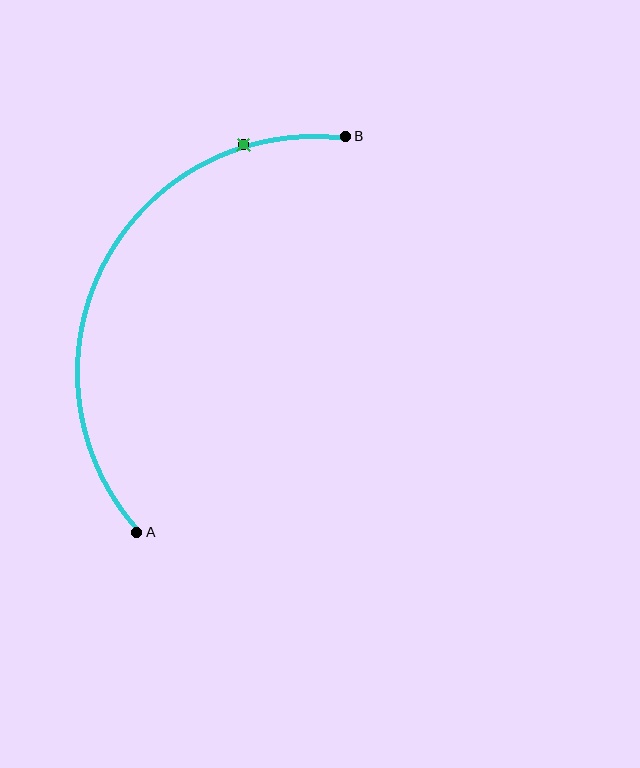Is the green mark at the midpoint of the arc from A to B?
No. The green mark lies on the arc but is closer to endpoint B. The arc midpoint would be at the point on the curve equidistant along the arc from both A and B.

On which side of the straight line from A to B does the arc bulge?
The arc bulges to the left of the straight line connecting A and B.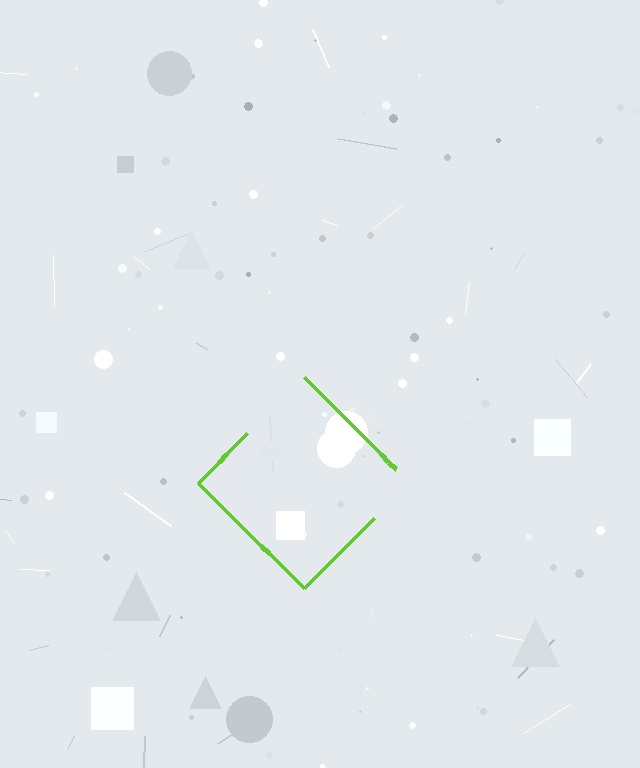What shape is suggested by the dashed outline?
The dashed outline suggests a diamond.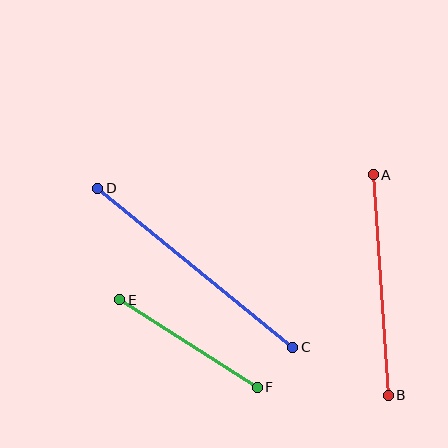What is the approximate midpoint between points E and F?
The midpoint is at approximately (188, 343) pixels.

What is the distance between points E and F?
The distance is approximately 163 pixels.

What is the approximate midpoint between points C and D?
The midpoint is at approximately (195, 268) pixels.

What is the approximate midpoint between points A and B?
The midpoint is at approximately (381, 285) pixels.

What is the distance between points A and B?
The distance is approximately 221 pixels.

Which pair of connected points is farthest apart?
Points C and D are farthest apart.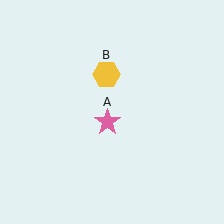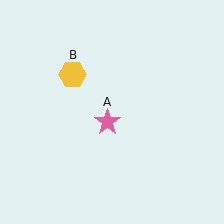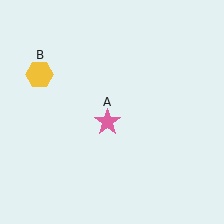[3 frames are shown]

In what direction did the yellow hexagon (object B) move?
The yellow hexagon (object B) moved left.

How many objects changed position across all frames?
1 object changed position: yellow hexagon (object B).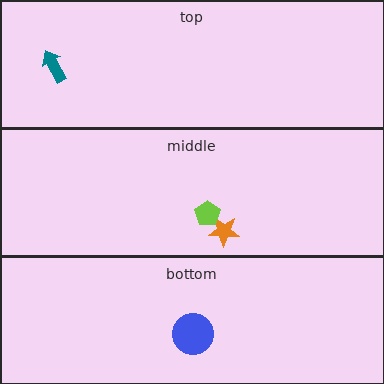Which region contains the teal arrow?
The top region.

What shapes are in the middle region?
The orange star, the lime pentagon.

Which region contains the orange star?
The middle region.